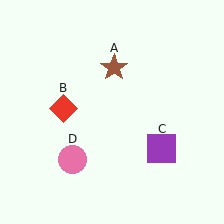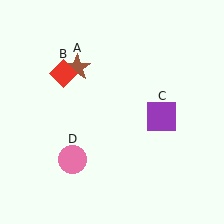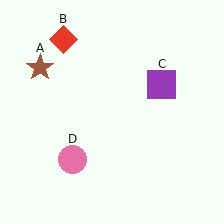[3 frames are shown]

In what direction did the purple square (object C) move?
The purple square (object C) moved up.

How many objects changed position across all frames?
3 objects changed position: brown star (object A), red diamond (object B), purple square (object C).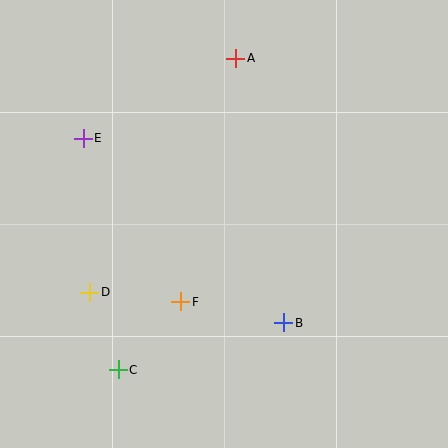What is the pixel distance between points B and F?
The distance between B and F is 105 pixels.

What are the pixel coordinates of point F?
Point F is at (181, 302).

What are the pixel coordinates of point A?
Point A is at (236, 58).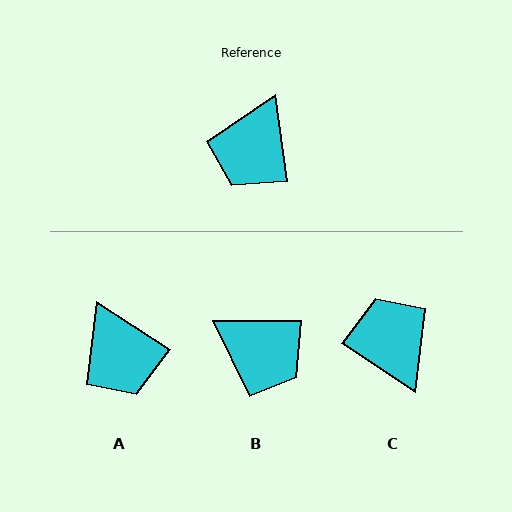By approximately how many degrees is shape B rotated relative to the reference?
Approximately 82 degrees counter-clockwise.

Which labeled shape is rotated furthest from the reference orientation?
C, about 131 degrees away.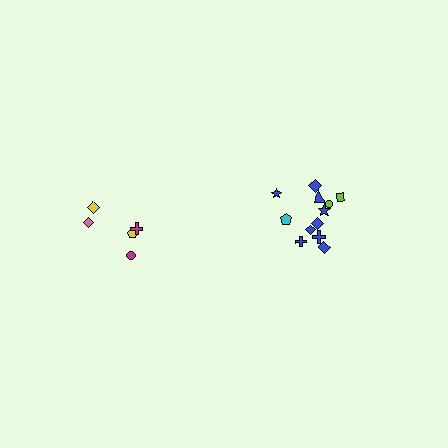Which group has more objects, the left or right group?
The right group.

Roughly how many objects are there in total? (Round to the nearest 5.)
Roughly 15 objects in total.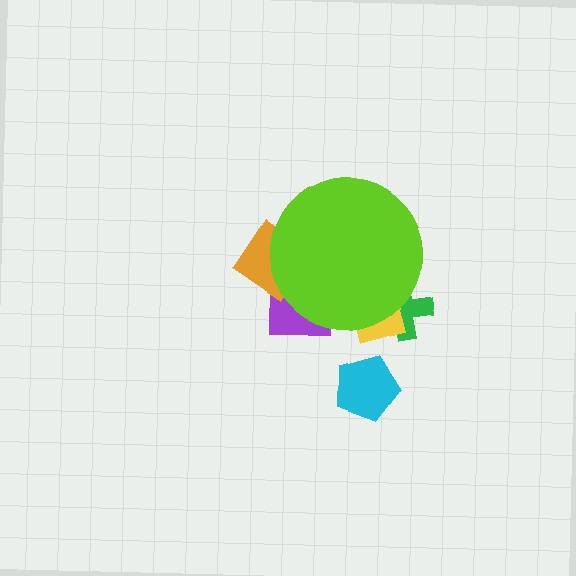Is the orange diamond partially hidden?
Yes, the orange diamond is partially hidden behind the lime circle.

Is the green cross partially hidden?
Yes, the green cross is partially hidden behind the lime circle.